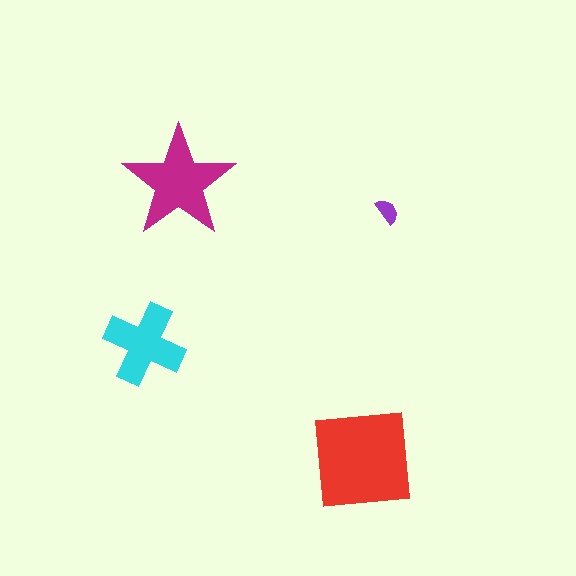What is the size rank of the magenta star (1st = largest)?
2nd.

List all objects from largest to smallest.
The red square, the magenta star, the cyan cross, the purple semicircle.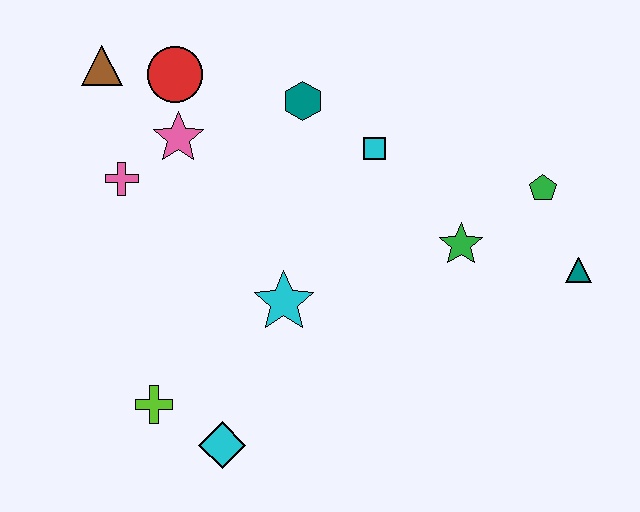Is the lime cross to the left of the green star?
Yes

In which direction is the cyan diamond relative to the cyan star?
The cyan diamond is below the cyan star.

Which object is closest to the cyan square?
The teal hexagon is closest to the cyan square.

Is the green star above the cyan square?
No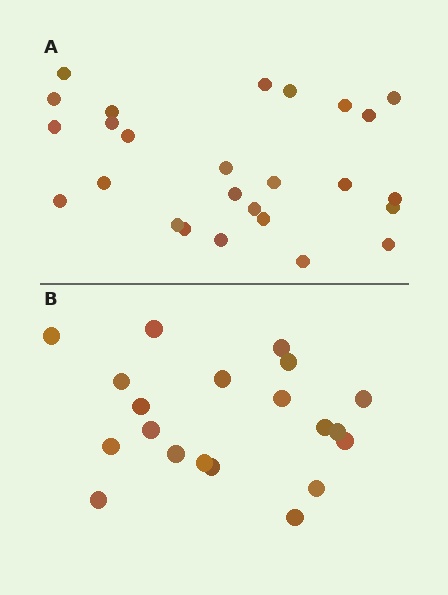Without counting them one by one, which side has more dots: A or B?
Region A (the top region) has more dots.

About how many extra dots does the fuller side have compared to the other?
Region A has about 6 more dots than region B.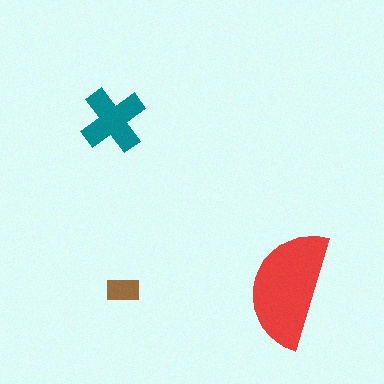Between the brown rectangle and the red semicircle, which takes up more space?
The red semicircle.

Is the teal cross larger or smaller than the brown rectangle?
Larger.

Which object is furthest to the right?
The red semicircle is rightmost.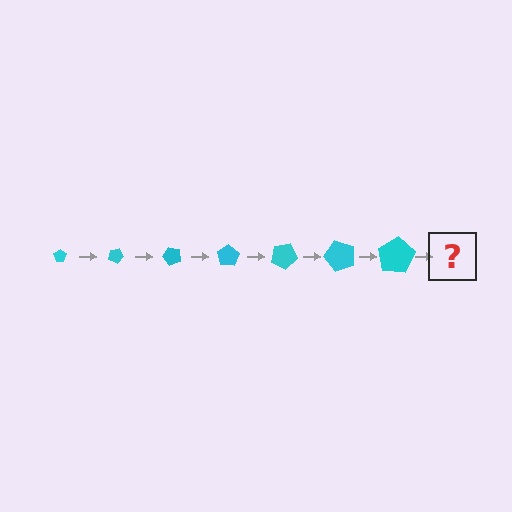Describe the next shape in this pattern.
It should be a pentagon, larger than the previous one and rotated 175 degrees from the start.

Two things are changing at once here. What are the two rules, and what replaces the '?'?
The two rules are that the pentagon grows larger each step and it rotates 25 degrees each step. The '?' should be a pentagon, larger than the previous one and rotated 175 degrees from the start.